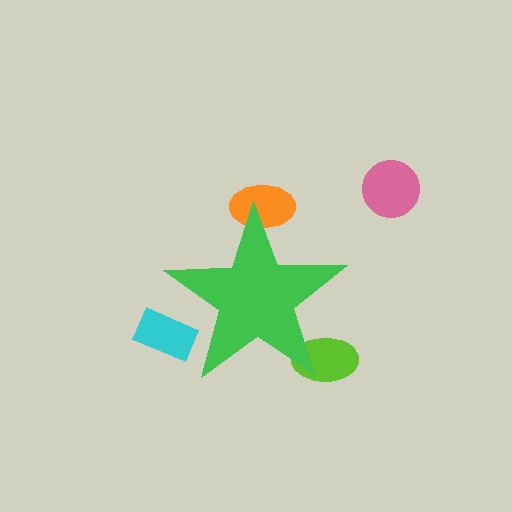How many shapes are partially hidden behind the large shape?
3 shapes are partially hidden.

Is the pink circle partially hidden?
No, the pink circle is fully visible.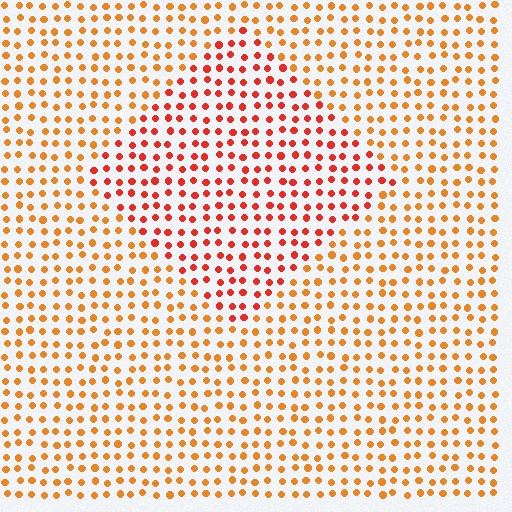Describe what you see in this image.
The image is filled with small orange elements in a uniform arrangement. A diamond-shaped region is visible where the elements are tinted to a slightly different hue, forming a subtle color boundary.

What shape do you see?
I see a diamond.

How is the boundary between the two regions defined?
The boundary is defined purely by a slight shift in hue (about 29 degrees). Spacing, size, and orientation are identical on both sides.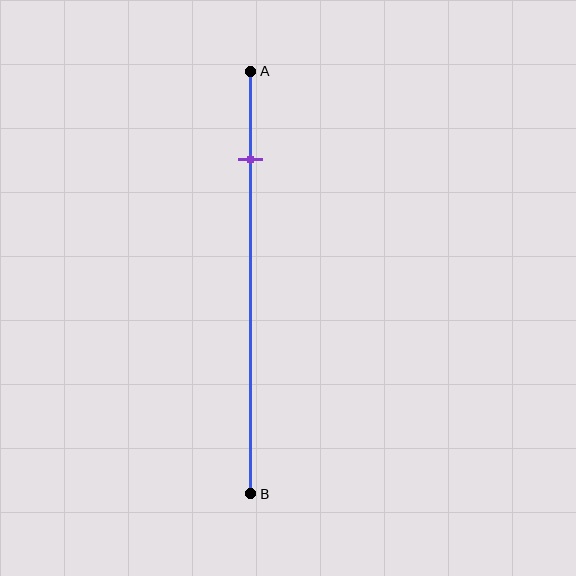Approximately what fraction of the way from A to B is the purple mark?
The purple mark is approximately 20% of the way from A to B.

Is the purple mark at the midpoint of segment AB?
No, the mark is at about 20% from A, not at the 50% midpoint.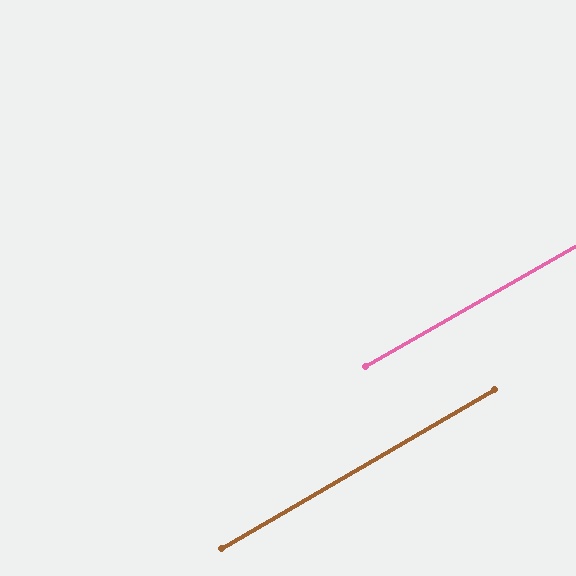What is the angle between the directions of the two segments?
Approximately 0 degrees.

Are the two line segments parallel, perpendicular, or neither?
Parallel — their directions differ by only 0.4°.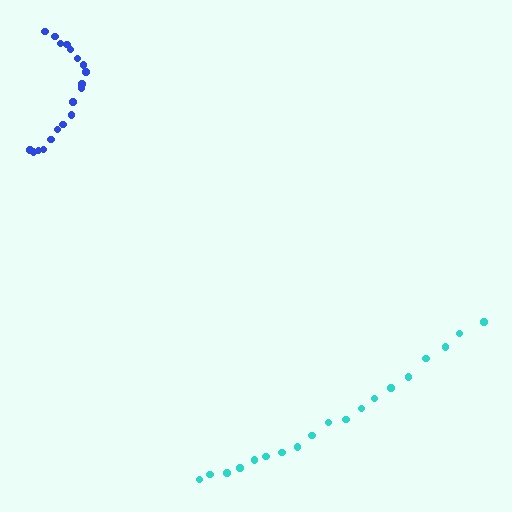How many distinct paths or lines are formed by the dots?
There are 2 distinct paths.